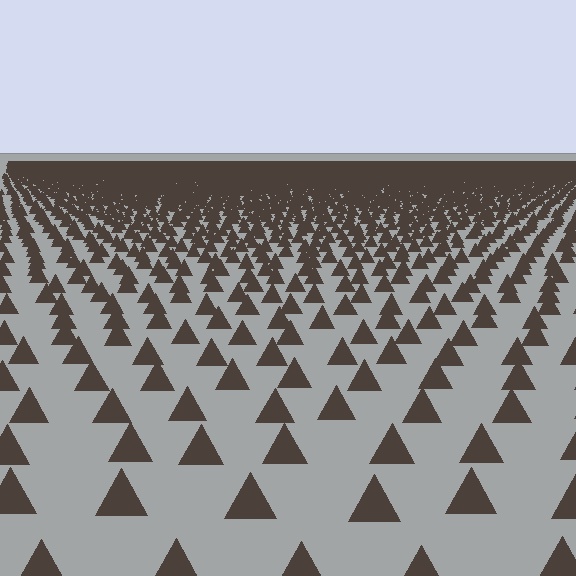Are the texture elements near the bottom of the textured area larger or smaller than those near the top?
Larger. Near the bottom, elements are closer to the viewer and appear at a bigger on-screen size.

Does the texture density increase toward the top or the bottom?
Density increases toward the top.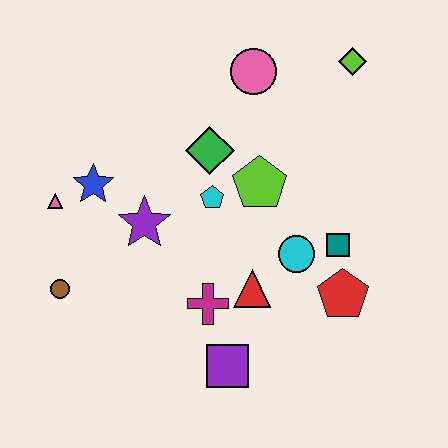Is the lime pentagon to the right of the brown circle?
Yes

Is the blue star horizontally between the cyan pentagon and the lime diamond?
No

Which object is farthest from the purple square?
The lime diamond is farthest from the purple square.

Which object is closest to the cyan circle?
The teal square is closest to the cyan circle.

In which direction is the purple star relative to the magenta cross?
The purple star is above the magenta cross.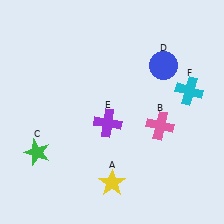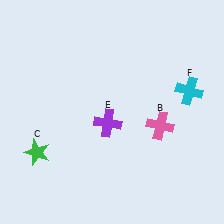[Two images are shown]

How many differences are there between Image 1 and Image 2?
There are 2 differences between the two images.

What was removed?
The blue circle (D), the yellow star (A) were removed in Image 2.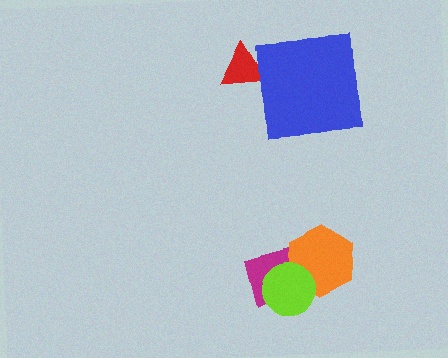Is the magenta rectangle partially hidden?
Yes, it is partially covered by another shape.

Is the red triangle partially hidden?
No, no other shape covers it.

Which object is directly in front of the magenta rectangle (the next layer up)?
The orange hexagon is directly in front of the magenta rectangle.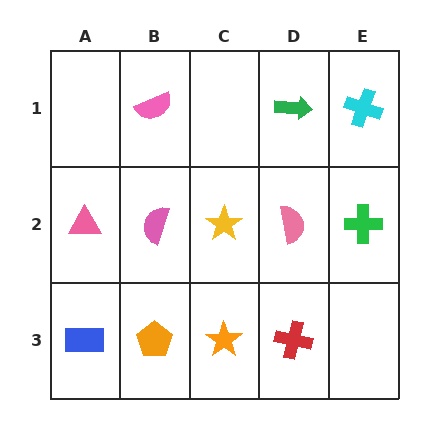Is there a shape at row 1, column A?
No, that cell is empty.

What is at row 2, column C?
A yellow star.